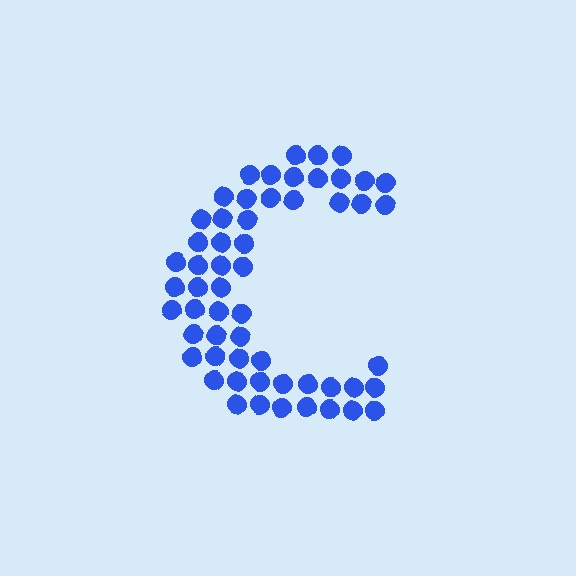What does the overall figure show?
The overall figure shows the letter C.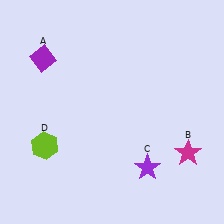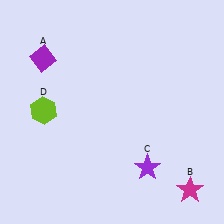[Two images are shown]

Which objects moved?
The objects that moved are: the magenta star (B), the lime hexagon (D).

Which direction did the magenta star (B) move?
The magenta star (B) moved down.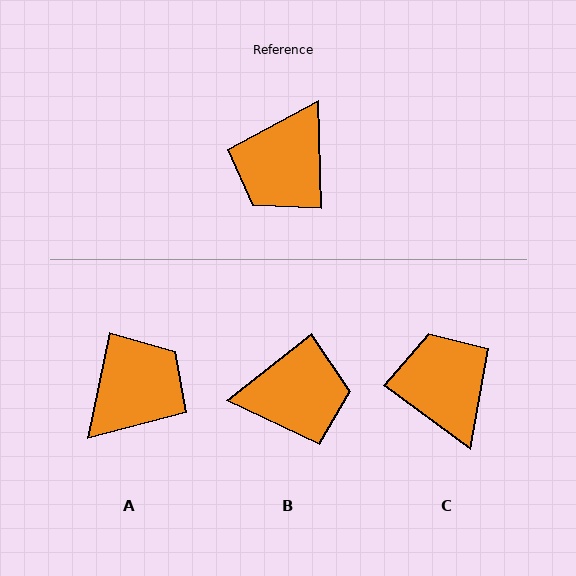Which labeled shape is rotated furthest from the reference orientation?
A, about 166 degrees away.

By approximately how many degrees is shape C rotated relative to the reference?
Approximately 128 degrees clockwise.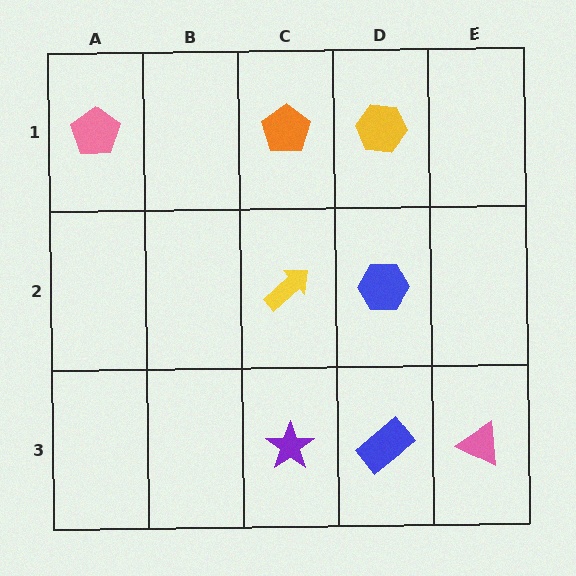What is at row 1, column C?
An orange pentagon.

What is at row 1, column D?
A yellow hexagon.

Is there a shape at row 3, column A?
No, that cell is empty.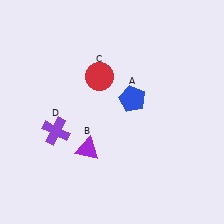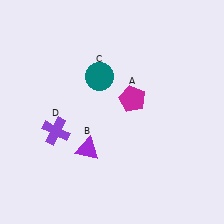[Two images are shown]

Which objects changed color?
A changed from blue to magenta. C changed from red to teal.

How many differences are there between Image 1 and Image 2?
There are 2 differences between the two images.